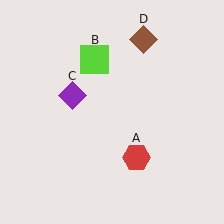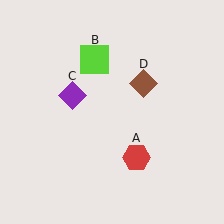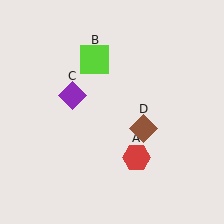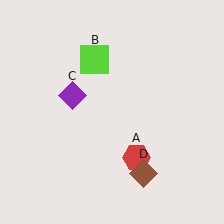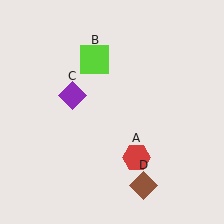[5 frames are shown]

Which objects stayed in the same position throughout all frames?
Red hexagon (object A) and lime square (object B) and purple diamond (object C) remained stationary.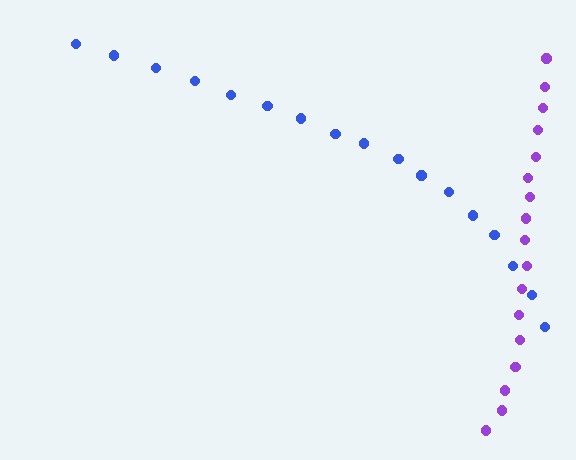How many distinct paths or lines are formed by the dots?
There are 2 distinct paths.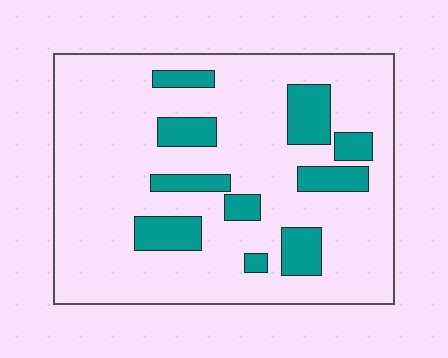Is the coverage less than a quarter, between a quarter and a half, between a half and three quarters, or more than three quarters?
Less than a quarter.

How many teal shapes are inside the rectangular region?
10.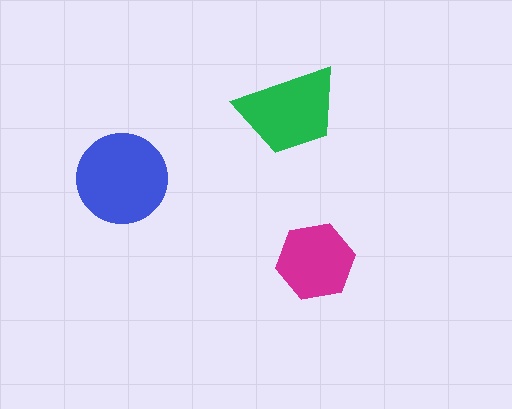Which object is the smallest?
The magenta hexagon.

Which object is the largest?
The blue circle.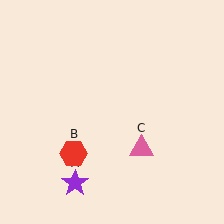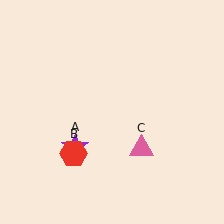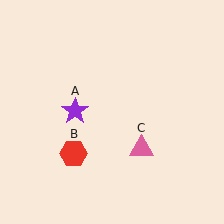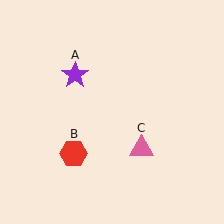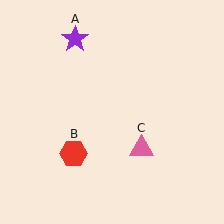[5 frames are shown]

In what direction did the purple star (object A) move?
The purple star (object A) moved up.